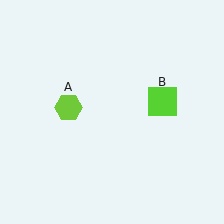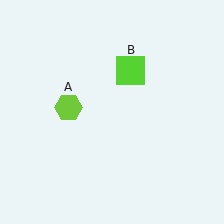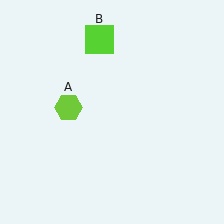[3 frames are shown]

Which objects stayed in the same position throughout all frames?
Lime hexagon (object A) remained stationary.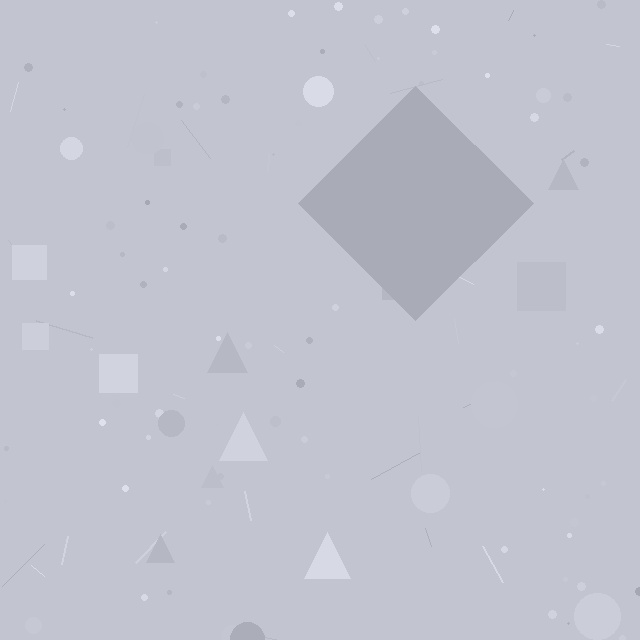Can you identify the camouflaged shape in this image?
The camouflaged shape is a diamond.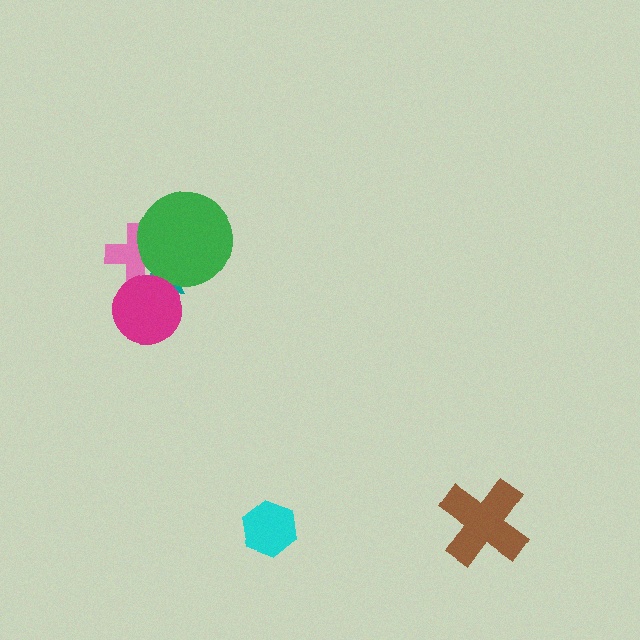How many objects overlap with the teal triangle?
3 objects overlap with the teal triangle.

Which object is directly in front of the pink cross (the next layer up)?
The green circle is directly in front of the pink cross.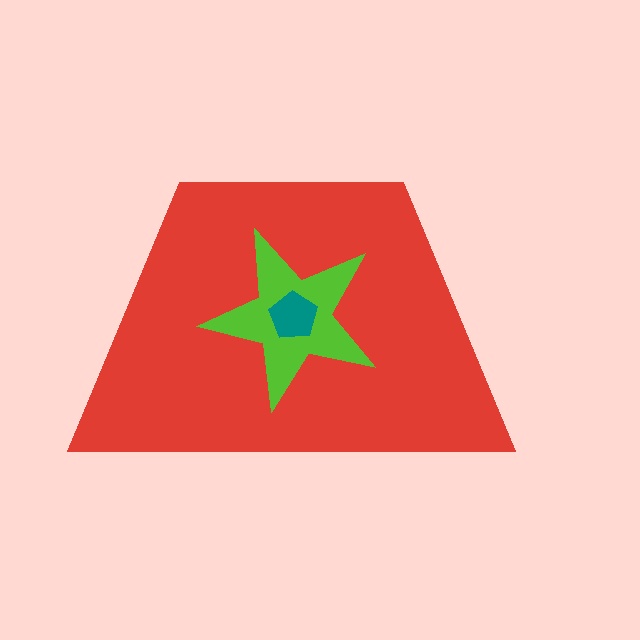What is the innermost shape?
The teal pentagon.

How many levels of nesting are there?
3.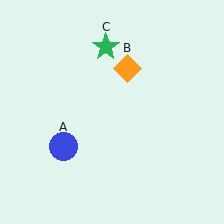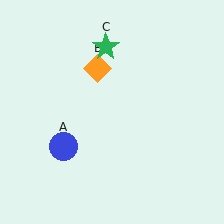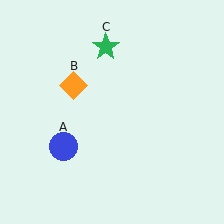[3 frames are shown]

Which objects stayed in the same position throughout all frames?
Blue circle (object A) and green star (object C) remained stationary.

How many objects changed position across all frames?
1 object changed position: orange diamond (object B).